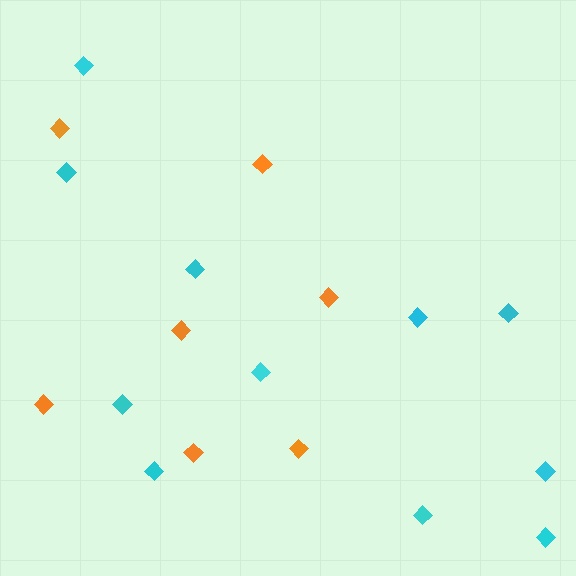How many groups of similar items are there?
There are 2 groups: one group of cyan diamonds (11) and one group of orange diamonds (7).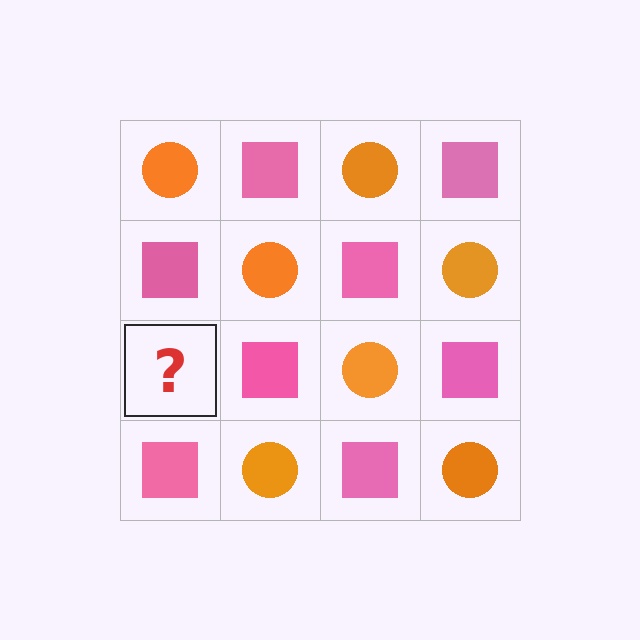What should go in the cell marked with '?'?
The missing cell should contain an orange circle.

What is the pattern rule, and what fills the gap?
The rule is that it alternates orange circle and pink square in a checkerboard pattern. The gap should be filled with an orange circle.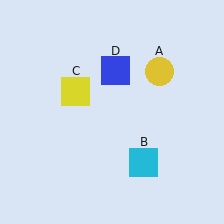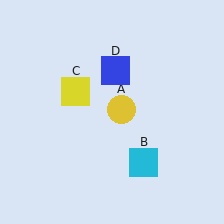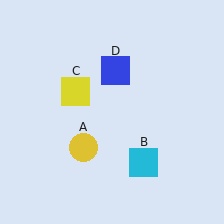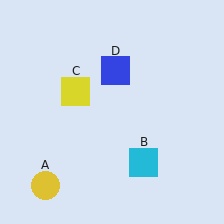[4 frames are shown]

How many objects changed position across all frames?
1 object changed position: yellow circle (object A).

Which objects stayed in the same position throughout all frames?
Cyan square (object B) and yellow square (object C) and blue square (object D) remained stationary.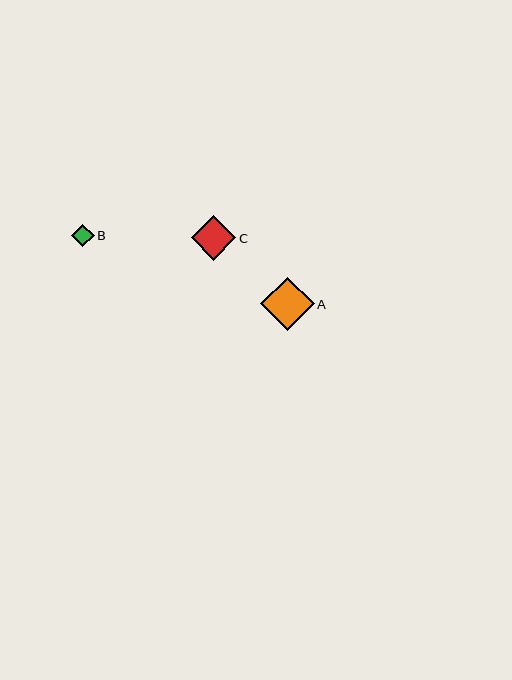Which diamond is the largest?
Diamond A is the largest with a size of approximately 54 pixels.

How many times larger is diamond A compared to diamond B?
Diamond A is approximately 2.4 times the size of diamond B.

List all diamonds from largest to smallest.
From largest to smallest: A, C, B.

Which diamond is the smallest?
Diamond B is the smallest with a size of approximately 22 pixels.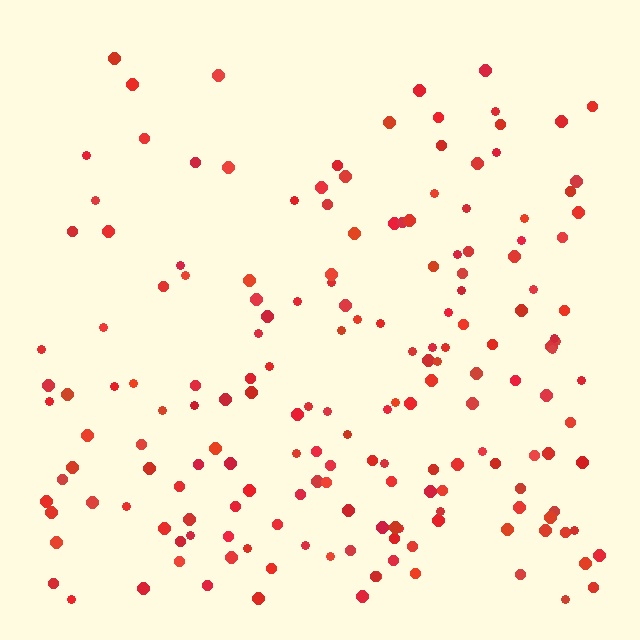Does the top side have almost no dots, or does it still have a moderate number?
Still a moderate number, just noticeably fewer than the bottom.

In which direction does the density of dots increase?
From top to bottom, with the bottom side densest.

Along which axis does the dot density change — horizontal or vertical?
Vertical.